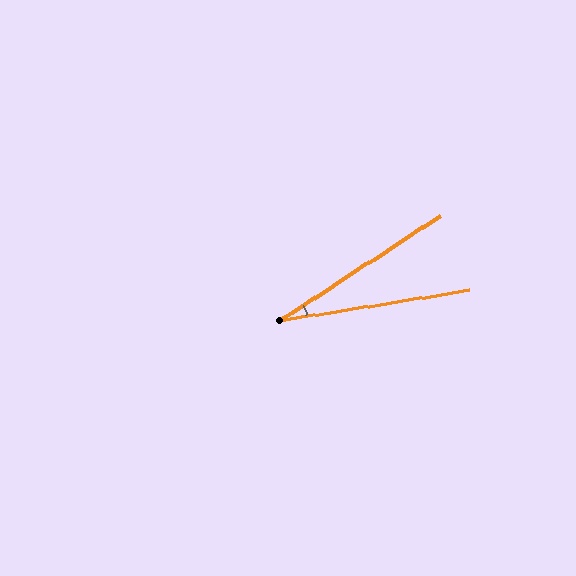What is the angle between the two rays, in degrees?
Approximately 24 degrees.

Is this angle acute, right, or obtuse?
It is acute.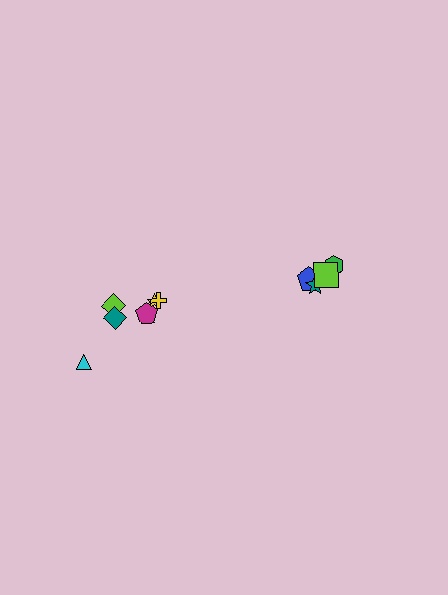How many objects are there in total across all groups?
There are 10 objects.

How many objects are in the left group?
There are 6 objects.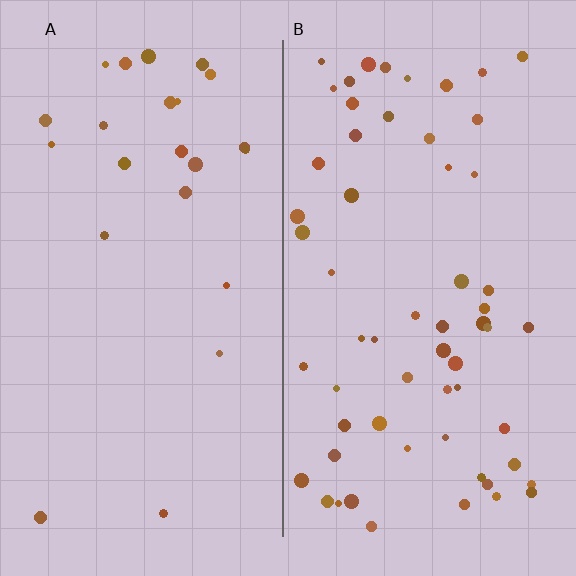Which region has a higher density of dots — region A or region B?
B (the right).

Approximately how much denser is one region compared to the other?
Approximately 2.6× — region B over region A.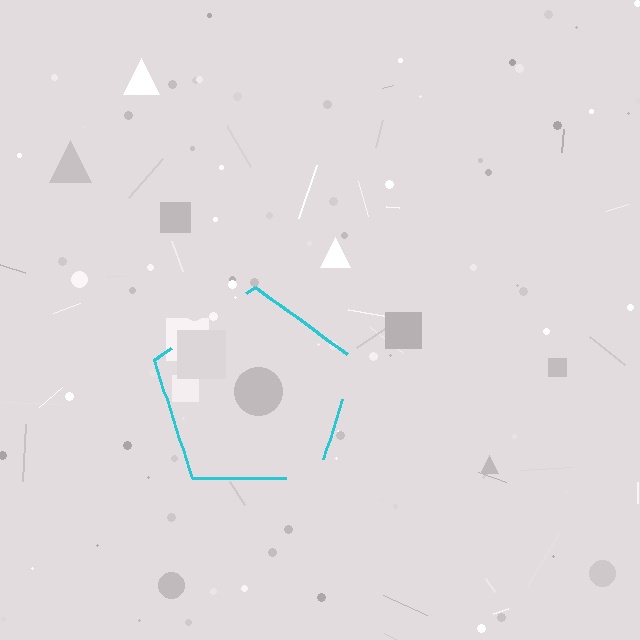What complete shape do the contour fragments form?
The contour fragments form a pentagon.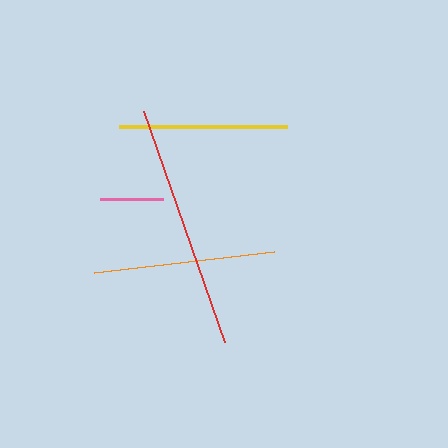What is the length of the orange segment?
The orange segment is approximately 181 pixels long.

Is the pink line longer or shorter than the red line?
The red line is longer than the pink line.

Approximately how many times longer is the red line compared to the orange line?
The red line is approximately 1.3 times the length of the orange line.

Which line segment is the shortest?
The pink line is the shortest at approximately 64 pixels.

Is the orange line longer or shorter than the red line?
The red line is longer than the orange line.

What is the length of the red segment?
The red segment is approximately 244 pixels long.